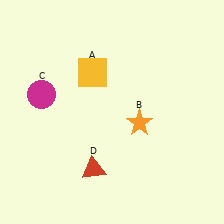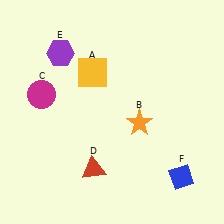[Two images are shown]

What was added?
A purple hexagon (E), a blue diamond (F) were added in Image 2.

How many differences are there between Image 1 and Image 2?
There are 2 differences between the two images.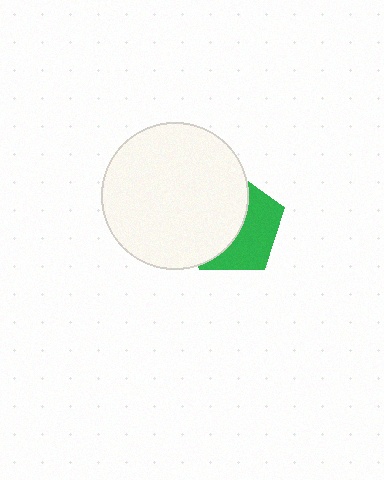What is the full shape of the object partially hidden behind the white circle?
The partially hidden object is a green pentagon.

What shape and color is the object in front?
The object in front is a white circle.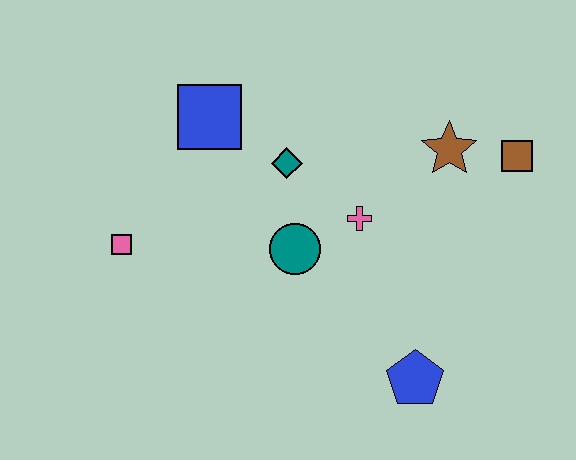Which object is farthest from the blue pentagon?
The blue square is farthest from the blue pentagon.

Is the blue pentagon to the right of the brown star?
No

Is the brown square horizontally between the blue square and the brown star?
No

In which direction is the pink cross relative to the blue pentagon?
The pink cross is above the blue pentagon.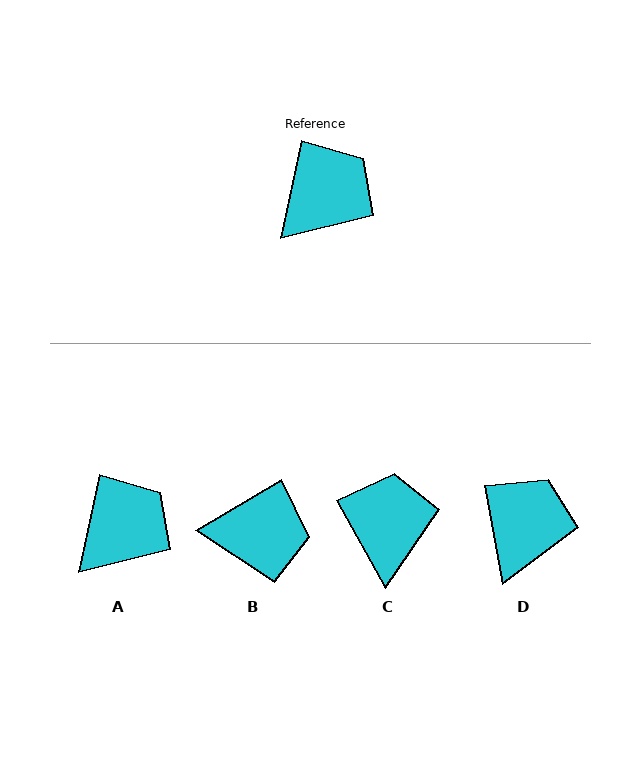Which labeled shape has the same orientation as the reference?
A.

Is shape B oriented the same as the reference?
No, it is off by about 47 degrees.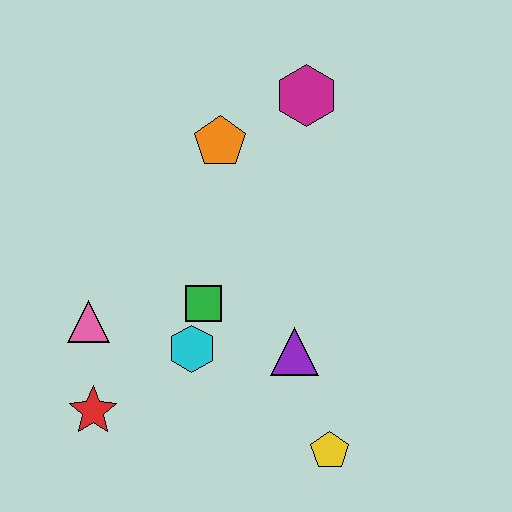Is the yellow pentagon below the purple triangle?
Yes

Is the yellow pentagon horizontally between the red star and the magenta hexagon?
No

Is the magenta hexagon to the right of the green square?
Yes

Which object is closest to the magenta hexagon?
The orange pentagon is closest to the magenta hexagon.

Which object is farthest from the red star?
The magenta hexagon is farthest from the red star.